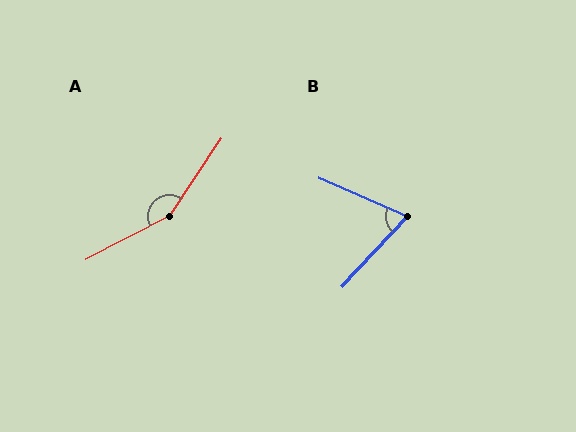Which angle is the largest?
A, at approximately 151 degrees.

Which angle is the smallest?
B, at approximately 71 degrees.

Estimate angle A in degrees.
Approximately 151 degrees.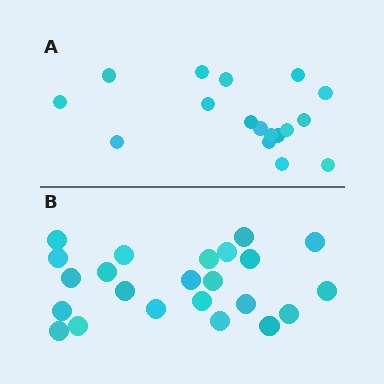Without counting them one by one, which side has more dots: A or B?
Region B (the bottom region) has more dots.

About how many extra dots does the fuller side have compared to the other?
Region B has about 6 more dots than region A.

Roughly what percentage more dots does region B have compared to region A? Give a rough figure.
About 35% more.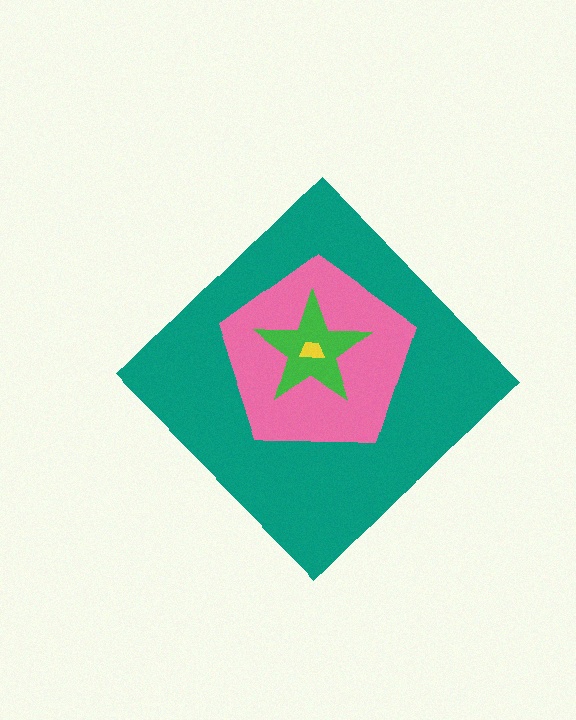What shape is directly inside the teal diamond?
The pink pentagon.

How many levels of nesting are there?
4.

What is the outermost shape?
The teal diamond.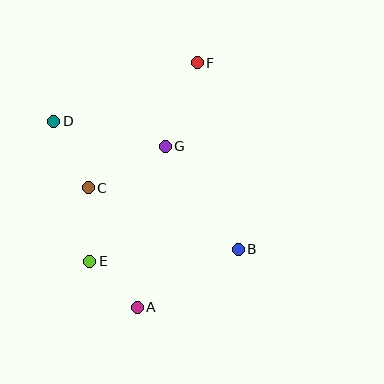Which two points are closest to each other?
Points A and E are closest to each other.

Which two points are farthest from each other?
Points A and F are farthest from each other.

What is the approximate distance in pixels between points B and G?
The distance between B and G is approximately 126 pixels.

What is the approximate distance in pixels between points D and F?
The distance between D and F is approximately 155 pixels.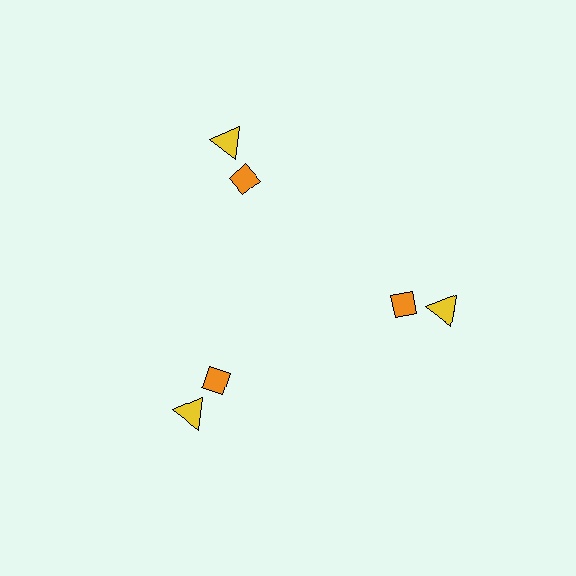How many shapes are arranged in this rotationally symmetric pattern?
There are 6 shapes, arranged in 3 groups of 2.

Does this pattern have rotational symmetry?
Yes, this pattern has 3-fold rotational symmetry. It looks the same after rotating 120 degrees around the center.